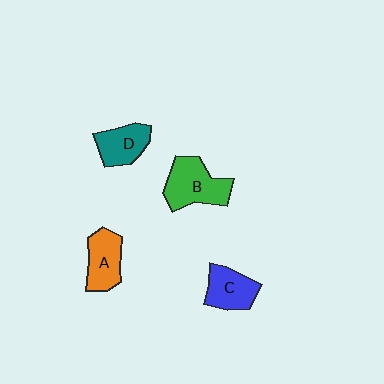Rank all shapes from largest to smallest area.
From largest to smallest: B (green), A (orange), C (blue), D (teal).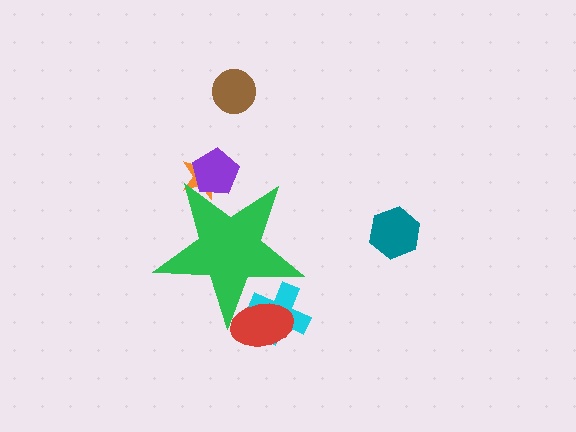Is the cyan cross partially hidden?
Yes, the cyan cross is partially hidden behind the green star.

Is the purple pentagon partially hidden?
Yes, the purple pentagon is partially hidden behind the green star.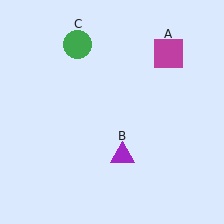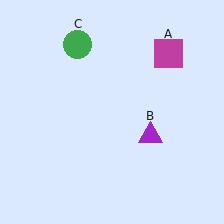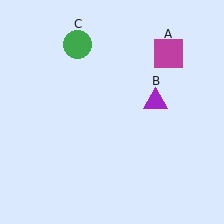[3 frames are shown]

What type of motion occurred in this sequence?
The purple triangle (object B) rotated counterclockwise around the center of the scene.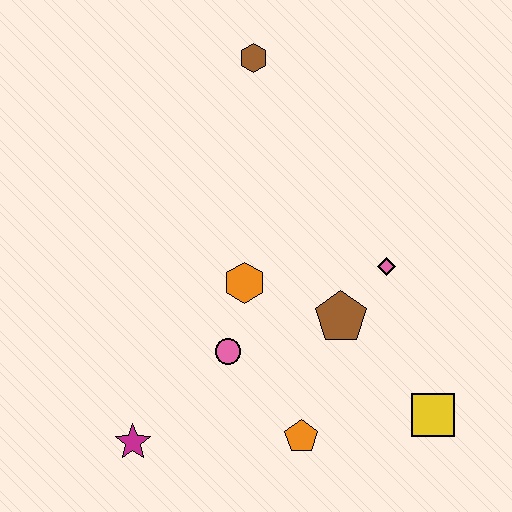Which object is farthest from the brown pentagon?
The brown hexagon is farthest from the brown pentagon.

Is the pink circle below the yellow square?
No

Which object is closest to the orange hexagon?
The pink circle is closest to the orange hexagon.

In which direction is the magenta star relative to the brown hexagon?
The magenta star is below the brown hexagon.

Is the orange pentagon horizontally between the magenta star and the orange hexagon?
No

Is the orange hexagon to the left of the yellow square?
Yes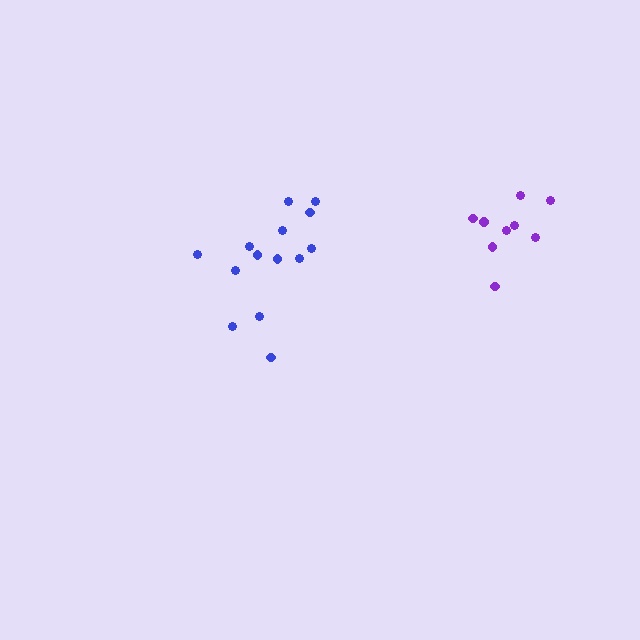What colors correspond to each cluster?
The clusters are colored: purple, blue.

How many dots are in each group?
Group 1: 9 dots, Group 2: 14 dots (23 total).